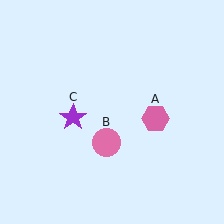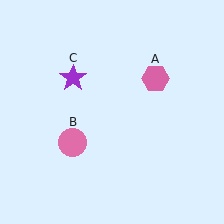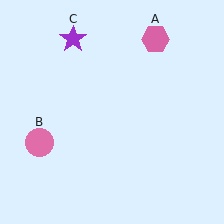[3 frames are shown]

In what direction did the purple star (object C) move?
The purple star (object C) moved up.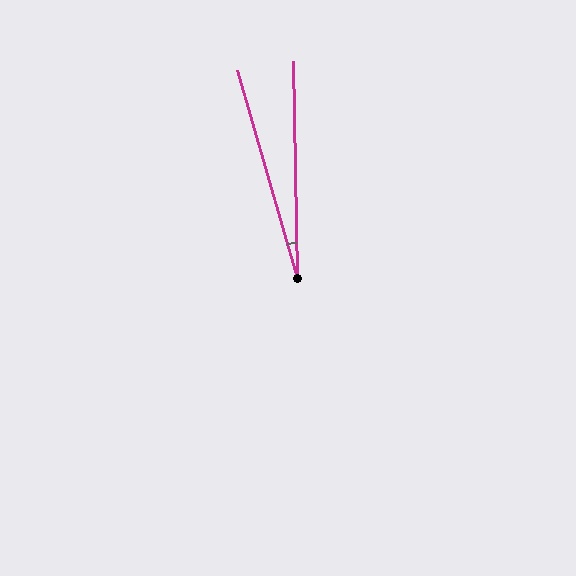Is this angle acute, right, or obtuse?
It is acute.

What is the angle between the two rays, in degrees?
Approximately 15 degrees.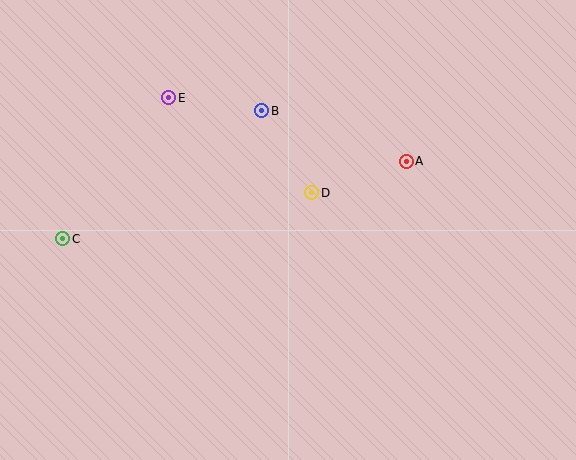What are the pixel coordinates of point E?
Point E is at (169, 98).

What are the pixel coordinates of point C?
Point C is at (63, 239).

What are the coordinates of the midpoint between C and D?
The midpoint between C and D is at (187, 216).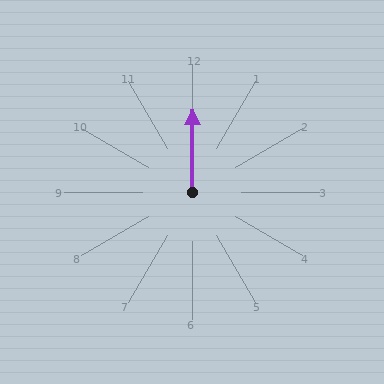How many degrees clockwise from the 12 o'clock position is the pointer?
Approximately 0 degrees.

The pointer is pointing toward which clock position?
Roughly 12 o'clock.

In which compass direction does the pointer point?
North.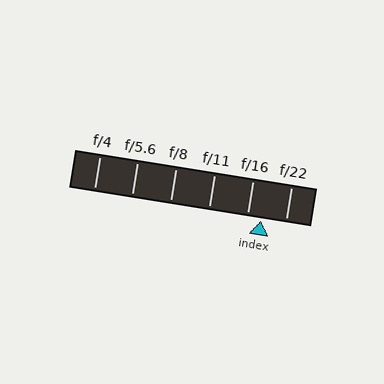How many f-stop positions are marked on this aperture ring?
There are 6 f-stop positions marked.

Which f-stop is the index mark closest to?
The index mark is closest to f/16.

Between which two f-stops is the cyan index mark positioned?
The index mark is between f/16 and f/22.